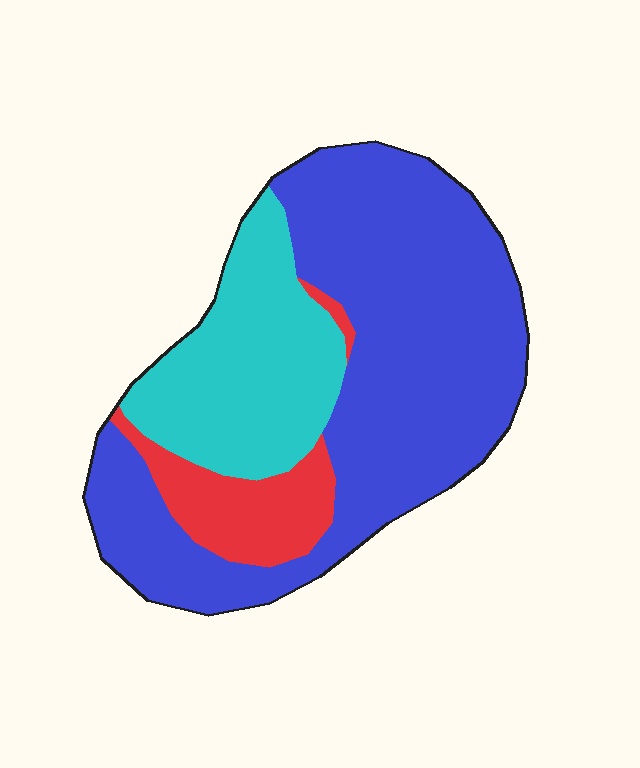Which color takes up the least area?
Red, at roughly 10%.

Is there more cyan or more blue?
Blue.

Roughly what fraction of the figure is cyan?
Cyan takes up between a quarter and a half of the figure.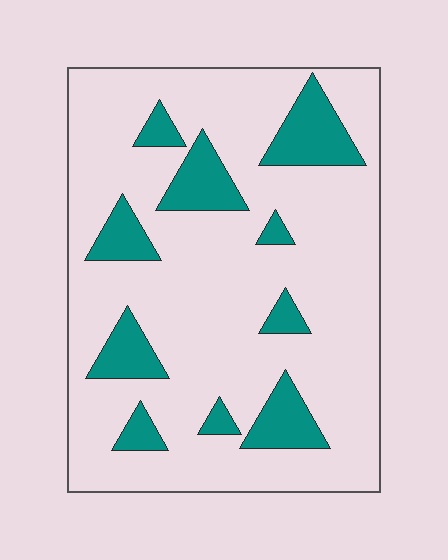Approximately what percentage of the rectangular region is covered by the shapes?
Approximately 20%.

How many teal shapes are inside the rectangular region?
10.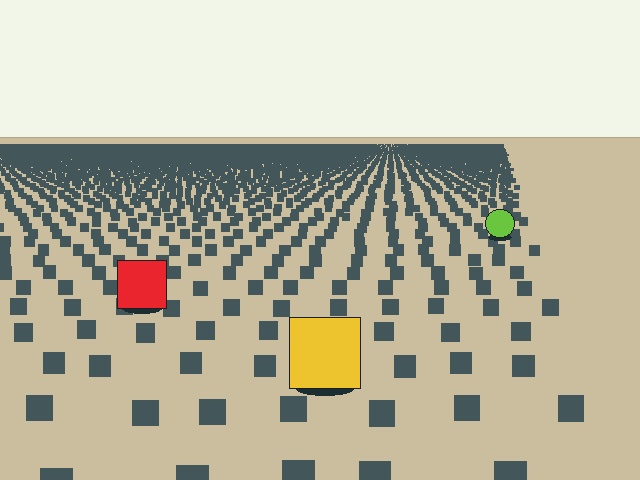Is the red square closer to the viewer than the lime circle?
Yes. The red square is closer — you can tell from the texture gradient: the ground texture is coarser near it.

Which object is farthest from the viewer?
The lime circle is farthest from the viewer. It appears smaller and the ground texture around it is denser.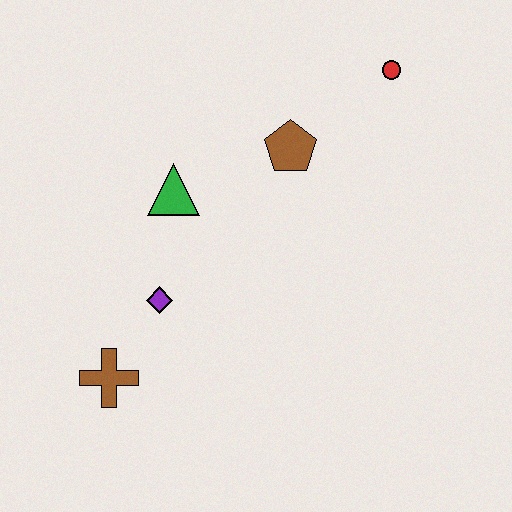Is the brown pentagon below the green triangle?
No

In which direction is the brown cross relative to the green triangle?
The brown cross is below the green triangle.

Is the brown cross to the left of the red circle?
Yes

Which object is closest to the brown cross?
The purple diamond is closest to the brown cross.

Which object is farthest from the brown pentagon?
The brown cross is farthest from the brown pentagon.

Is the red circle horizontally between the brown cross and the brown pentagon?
No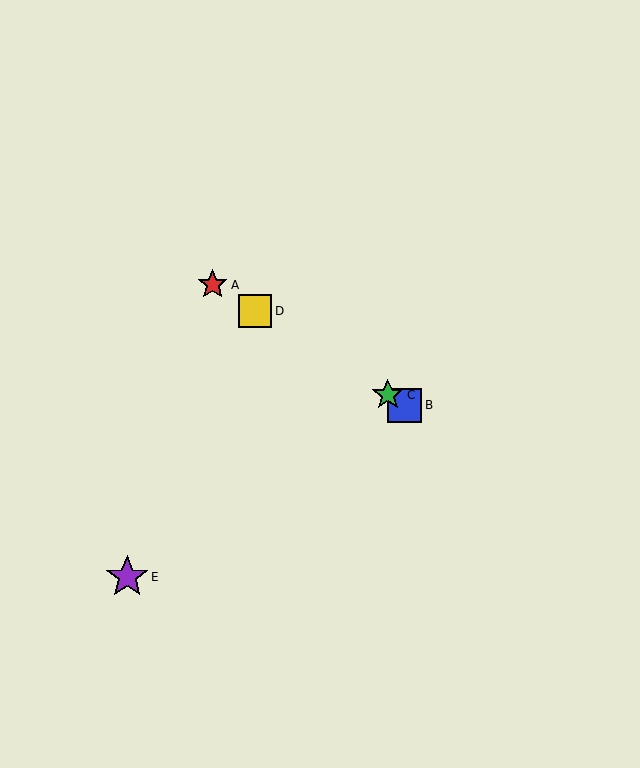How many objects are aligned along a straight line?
4 objects (A, B, C, D) are aligned along a straight line.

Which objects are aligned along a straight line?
Objects A, B, C, D are aligned along a straight line.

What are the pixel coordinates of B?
Object B is at (405, 405).